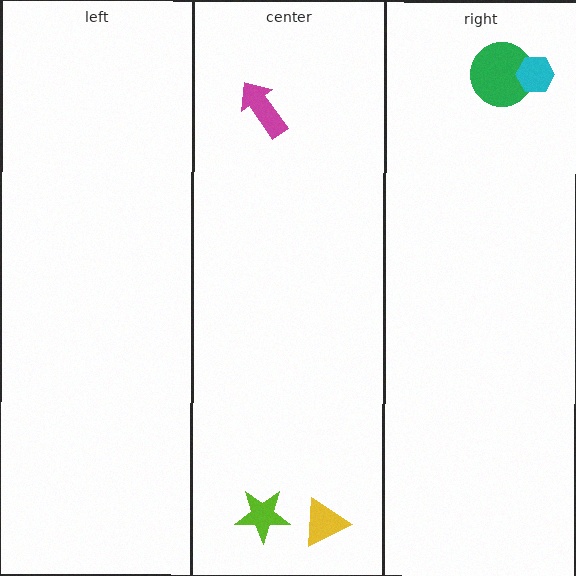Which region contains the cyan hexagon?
The right region.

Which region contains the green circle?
The right region.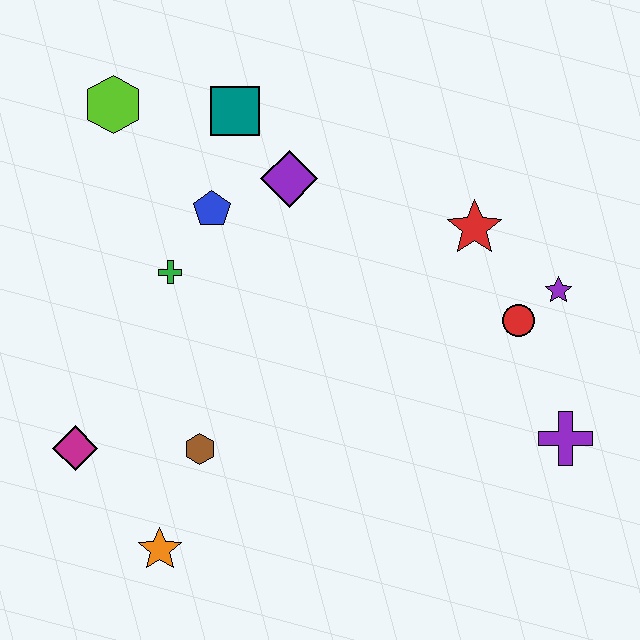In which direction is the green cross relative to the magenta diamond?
The green cross is above the magenta diamond.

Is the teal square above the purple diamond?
Yes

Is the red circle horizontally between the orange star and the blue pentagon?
No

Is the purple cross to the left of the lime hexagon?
No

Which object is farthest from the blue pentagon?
The purple cross is farthest from the blue pentagon.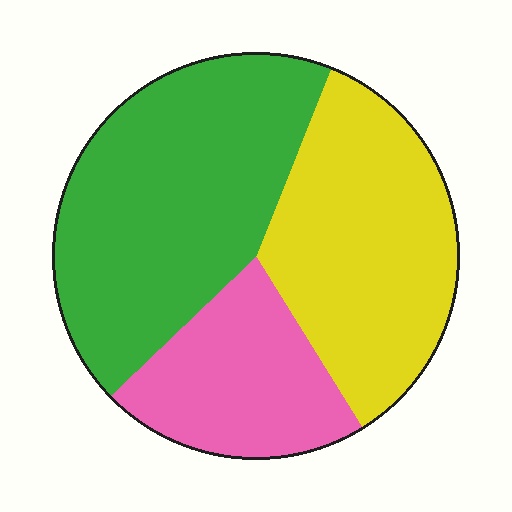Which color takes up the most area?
Green, at roughly 45%.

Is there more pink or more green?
Green.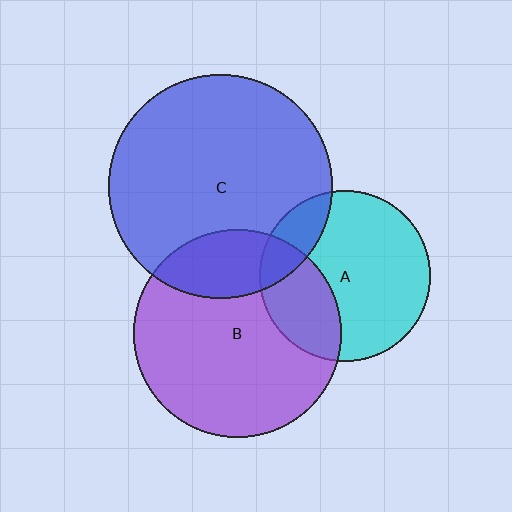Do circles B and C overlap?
Yes.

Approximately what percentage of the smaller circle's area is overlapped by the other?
Approximately 20%.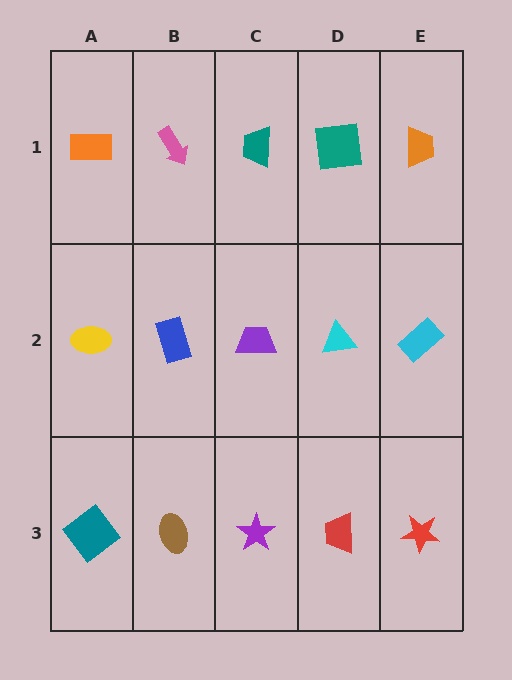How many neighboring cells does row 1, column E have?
2.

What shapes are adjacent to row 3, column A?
A yellow ellipse (row 2, column A), a brown ellipse (row 3, column B).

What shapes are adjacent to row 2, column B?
A pink arrow (row 1, column B), a brown ellipse (row 3, column B), a yellow ellipse (row 2, column A), a purple trapezoid (row 2, column C).